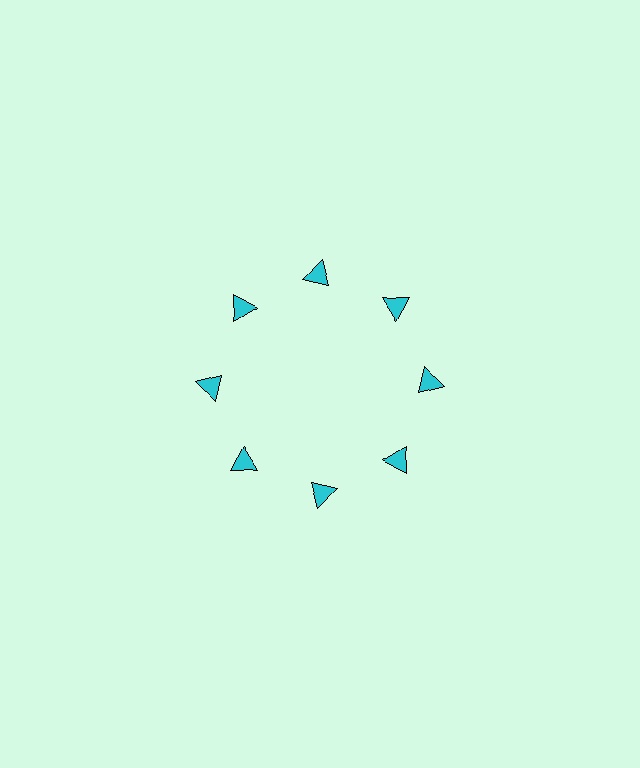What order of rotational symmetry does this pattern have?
This pattern has 8-fold rotational symmetry.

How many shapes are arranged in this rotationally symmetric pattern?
There are 8 shapes, arranged in 8 groups of 1.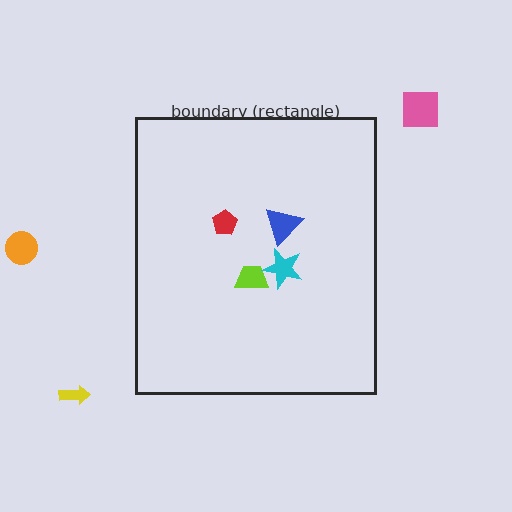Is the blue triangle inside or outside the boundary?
Inside.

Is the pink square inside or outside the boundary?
Outside.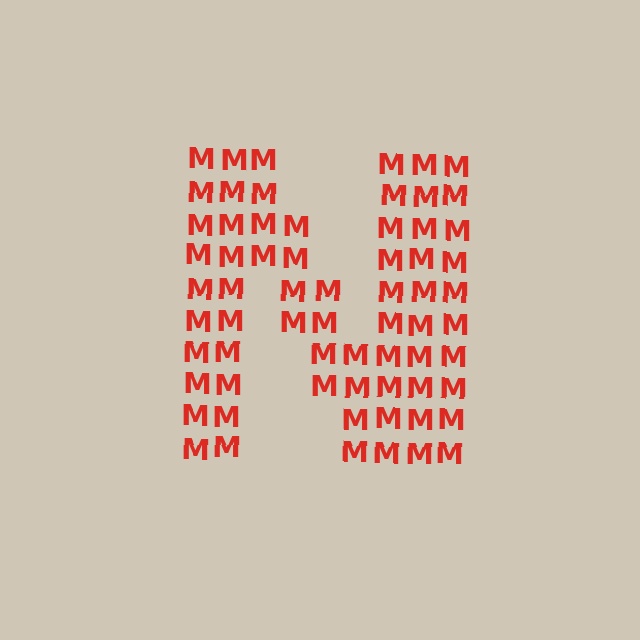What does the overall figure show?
The overall figure shows the letter N.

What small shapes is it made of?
It is made of small letter M's.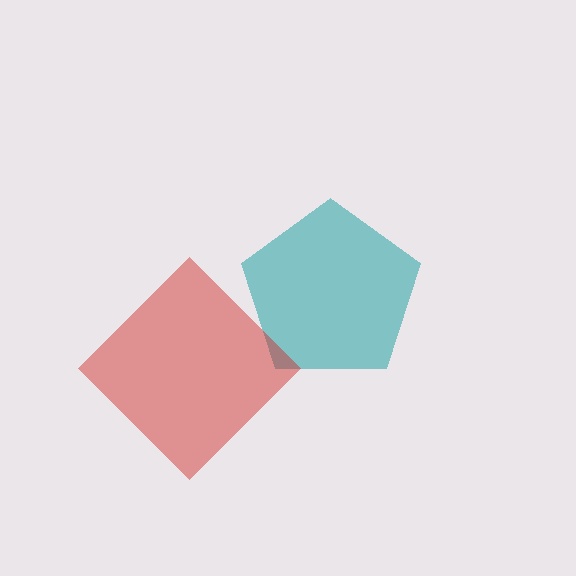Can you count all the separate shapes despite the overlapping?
Yes, there are 2 separate shapes.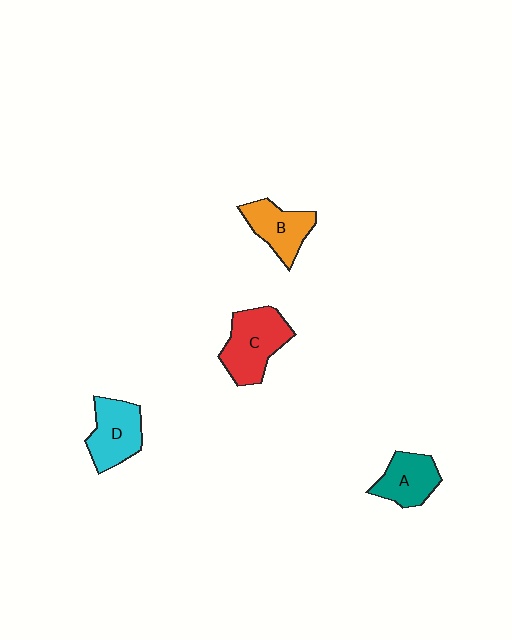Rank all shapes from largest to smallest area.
From largest to smallest: C (red), D (cyan), B (orange), A (teal).